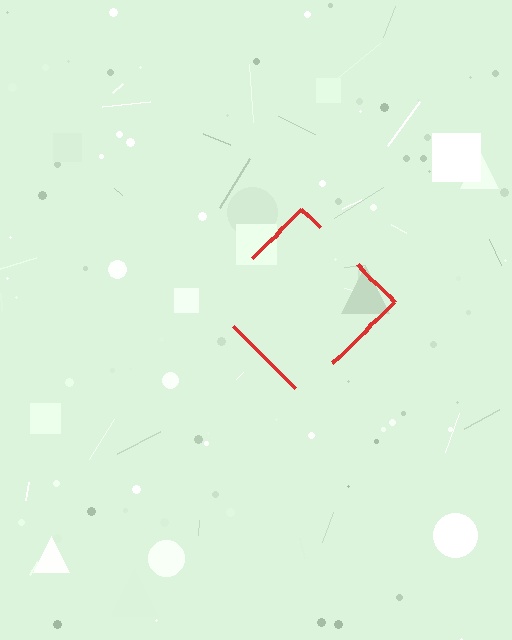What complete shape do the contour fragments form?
The contour fragments form a diamond.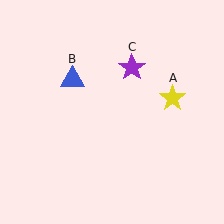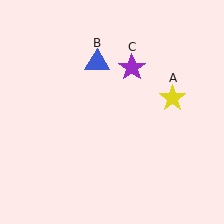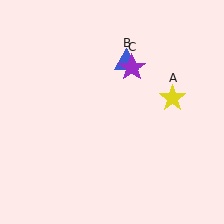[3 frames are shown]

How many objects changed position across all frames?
1 object changed position: blue triangle (object B).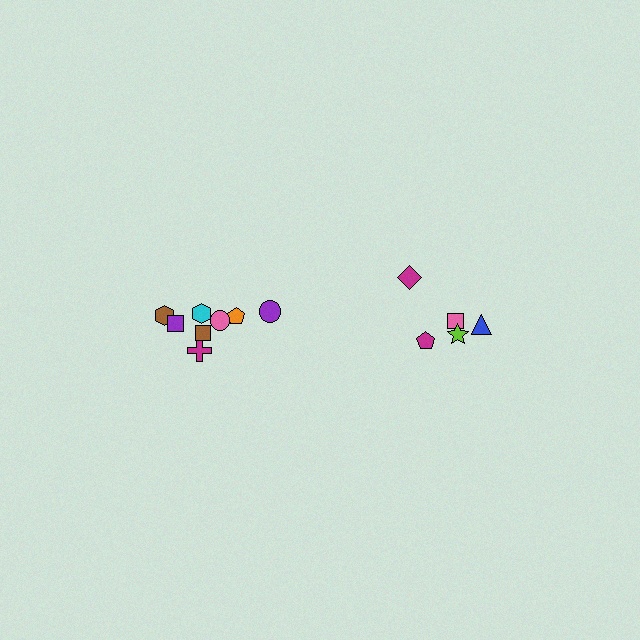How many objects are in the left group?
There are 8 objects.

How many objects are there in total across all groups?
There are 13 objects.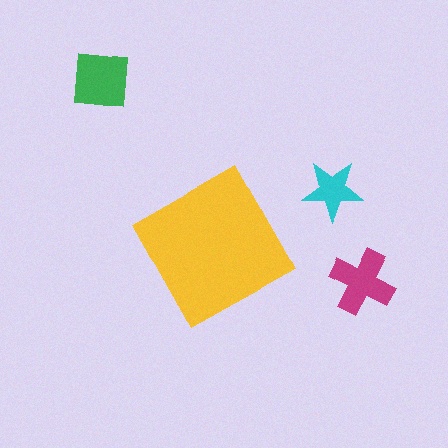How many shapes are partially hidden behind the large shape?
0 shapes are partially hidden.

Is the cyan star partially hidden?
No, the cyan star is fully visible.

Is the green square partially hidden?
No, the green square is fully visible.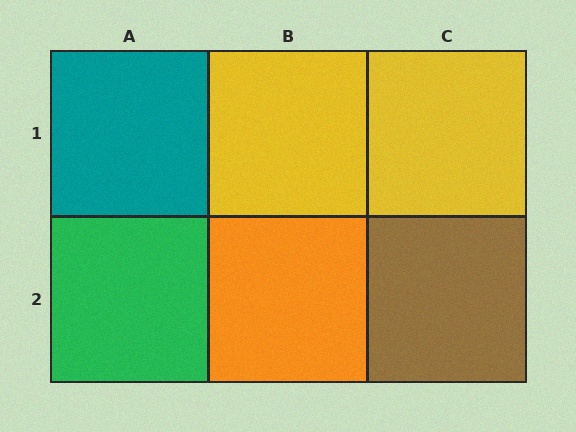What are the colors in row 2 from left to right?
Green, orange, brown.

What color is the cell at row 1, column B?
Yellow.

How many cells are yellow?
2 cells are yellow.